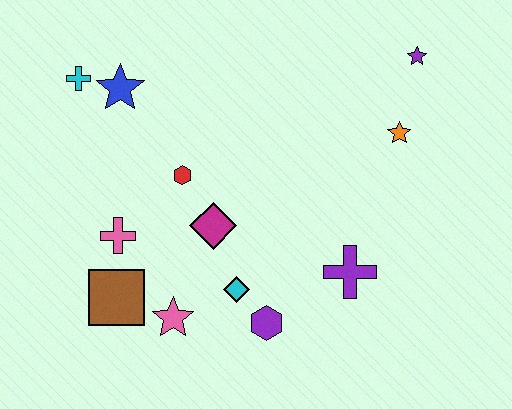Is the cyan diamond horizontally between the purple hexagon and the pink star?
Yes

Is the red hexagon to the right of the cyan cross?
Yes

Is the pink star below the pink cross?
Yes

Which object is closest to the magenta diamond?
The red hexagon is closest to the magenta diamond.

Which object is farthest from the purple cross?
The cyan cross is farthest from the purple cross.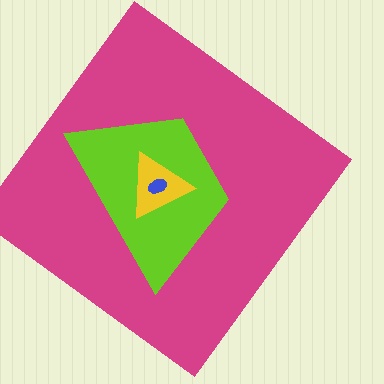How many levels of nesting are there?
4.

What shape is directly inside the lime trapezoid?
The yellow triangle.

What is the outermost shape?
The magenta diamond.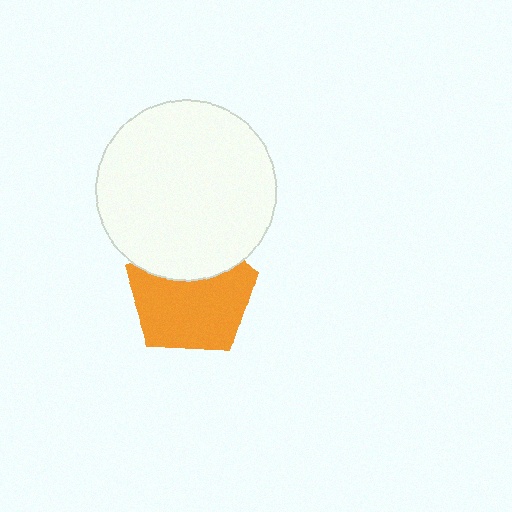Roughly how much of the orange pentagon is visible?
Most of it is visible (roughly 68%).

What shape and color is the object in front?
The object in front is a white circle.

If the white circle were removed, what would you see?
You would see the complete orange pentagon.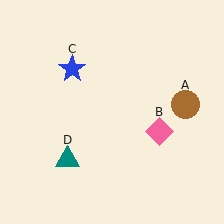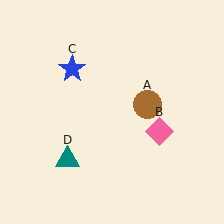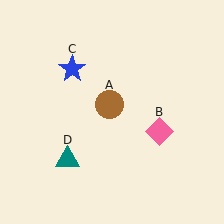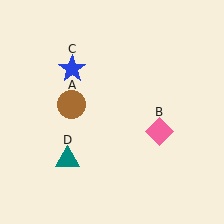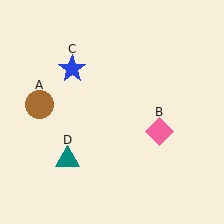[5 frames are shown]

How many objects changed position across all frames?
1 object changed position: brown circle (object A).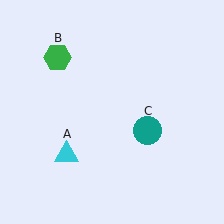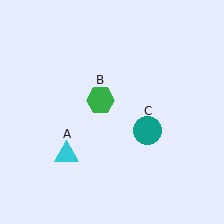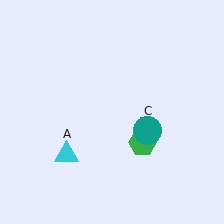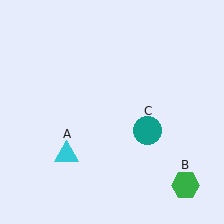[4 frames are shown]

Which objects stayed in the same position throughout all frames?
Cyan triangle (object A) and teal circle (object C) remained stationary.